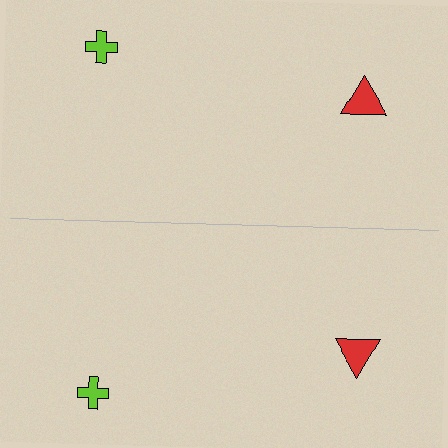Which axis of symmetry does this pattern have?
The pattern has a horizontal axis of symmetry running through the center of the image.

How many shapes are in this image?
There are 4 shapes in this image.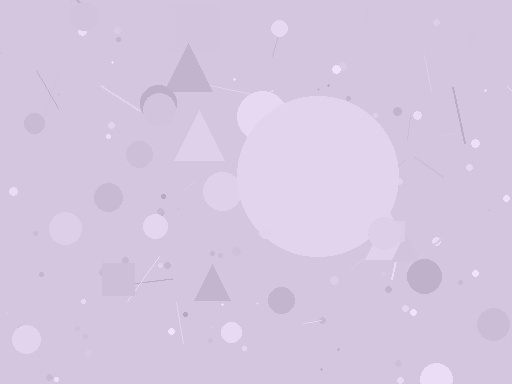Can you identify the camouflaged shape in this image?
The camouflaged shape is a circle.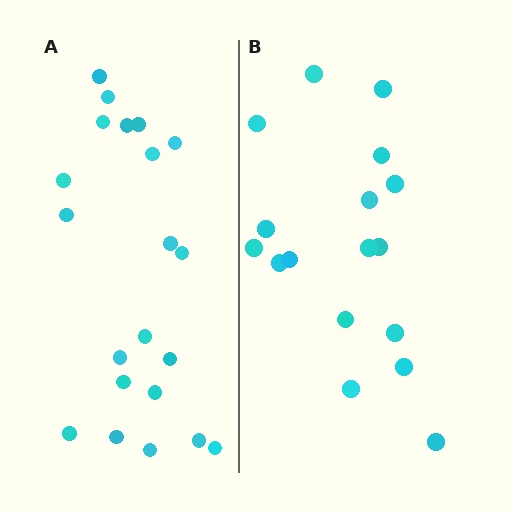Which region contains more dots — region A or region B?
Region A (the left region) has more dots.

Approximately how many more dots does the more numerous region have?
Region A has about 4 more dots than region B.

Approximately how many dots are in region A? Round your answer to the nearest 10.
About 20 dots. (The exact count is 21, which rounds to 20.)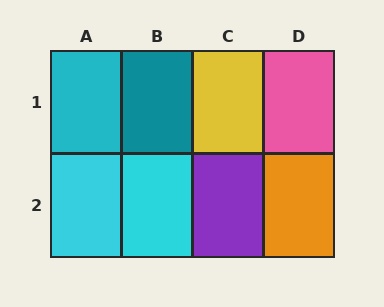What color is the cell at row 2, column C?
Purple.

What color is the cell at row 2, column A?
Cyan.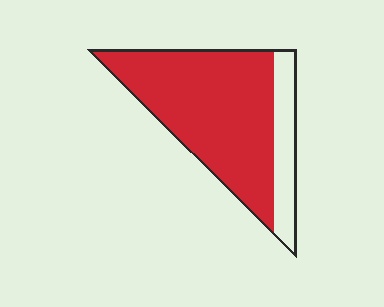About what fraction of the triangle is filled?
About four fifths (4/5).